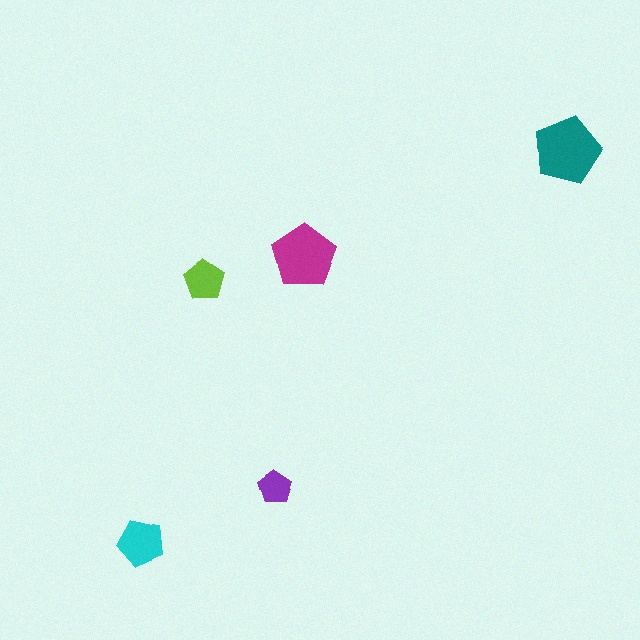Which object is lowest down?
The cyan pentagon is bottommost.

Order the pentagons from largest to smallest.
the teal one, the magenta one, the cyan one, the lime one, the purple one.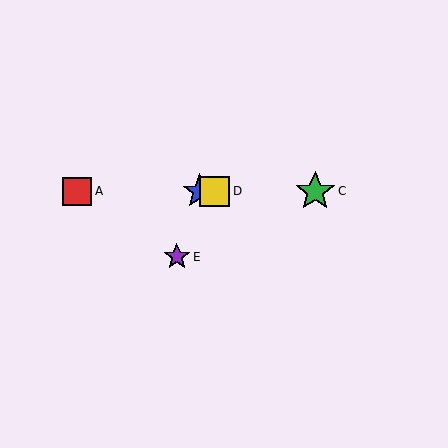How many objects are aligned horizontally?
4 objects (A, B, C, D) are aligned horizontally.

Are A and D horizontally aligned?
Yes, both are at y≈191.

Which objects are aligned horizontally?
Objects A, B, C, D are aligned horizontally.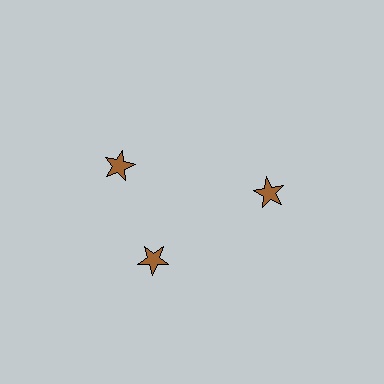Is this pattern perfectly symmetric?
No. The 3 brown stars are arranged in a ring, but one element near the 11 o'clock position is rotated out of alignment along the ring, breaking the 3-fold rotational symmetry.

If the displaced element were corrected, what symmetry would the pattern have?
It would have 3-fold rotational symmetry — the pattern would map onto itself every 120 degrees.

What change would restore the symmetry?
The symmetry would be restored by rotating it back into even spacing with its neighbors so that all 3 stars sit at equal angles and equal distance from the center.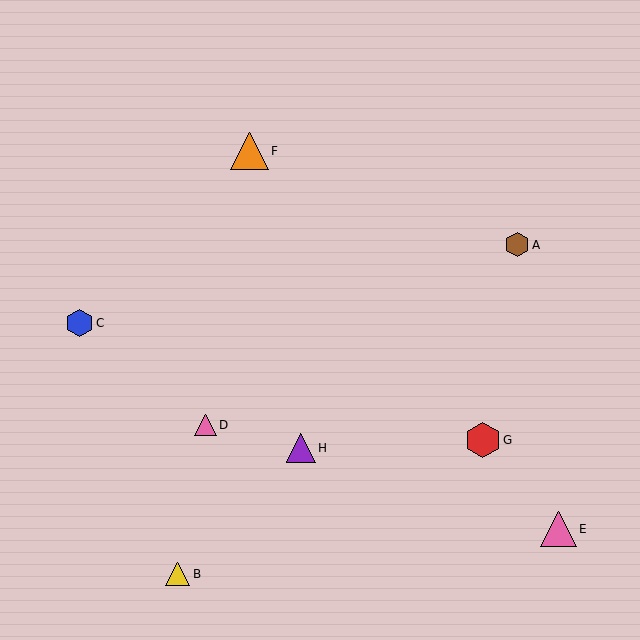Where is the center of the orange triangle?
The center of the orange triangle is at (250, 151).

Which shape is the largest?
The orange triangle (labeled F) is the largest.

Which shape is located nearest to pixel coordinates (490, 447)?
The red hexagon (labeled G) at (483, 440) is nearest to that location.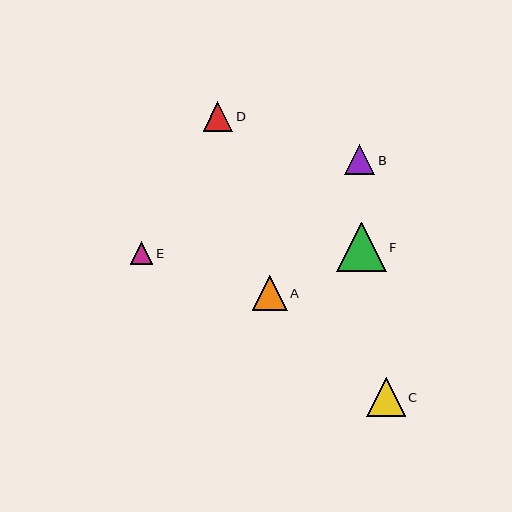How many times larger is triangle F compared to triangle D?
Triangle F is approximately 1.7 times the size of triangle D.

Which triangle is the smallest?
Triangle E is the smallest with a size of approximately 23 pixels.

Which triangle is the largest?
Triangle F is the largest with a size of approximately 50 pixels.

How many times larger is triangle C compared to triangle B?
Triangle C is approximately 1.3 times the size of triangle B.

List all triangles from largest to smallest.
From largest to smallest: F, C, A, B, D, E.